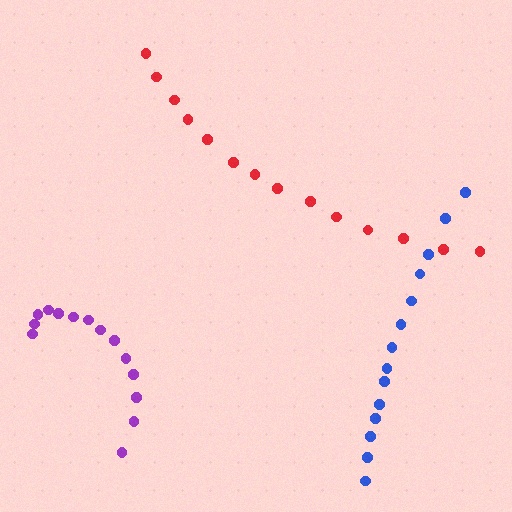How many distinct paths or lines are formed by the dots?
There are 3 distinct paths.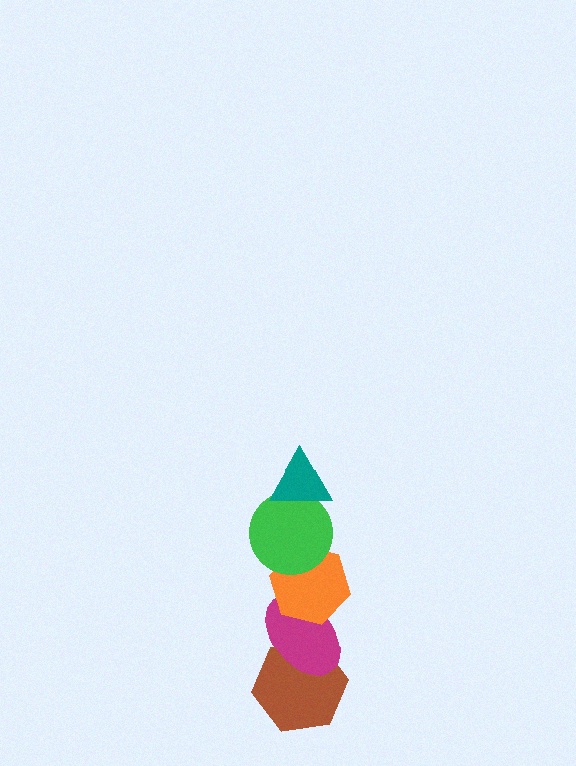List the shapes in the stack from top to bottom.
From top to bottom: the teal triangle, the green circle, the orange hexagon, the magenta ellipse, the brown hexagon.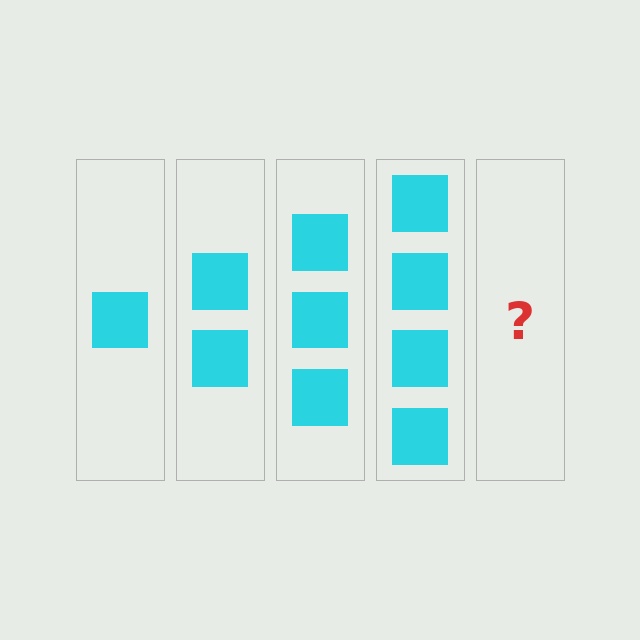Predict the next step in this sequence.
The next step is 5 squares.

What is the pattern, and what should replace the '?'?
The pattern is that each step adds one more square. The '?' should be 5 squares.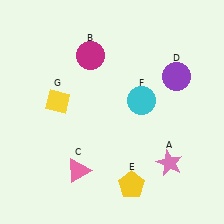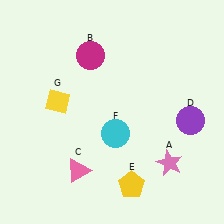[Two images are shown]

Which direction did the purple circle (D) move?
The purple circle (D) moved down.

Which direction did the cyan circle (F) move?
The cyan circle (F) moved down.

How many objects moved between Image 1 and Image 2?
2 objects moved between the two images.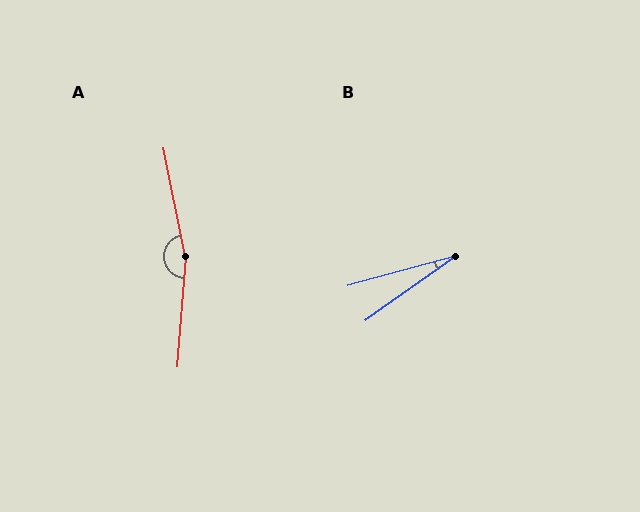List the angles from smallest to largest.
B (20°), A (164°).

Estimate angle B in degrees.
Approximately 20 degrees.